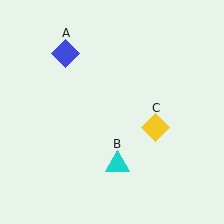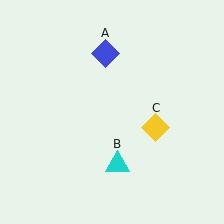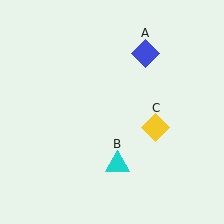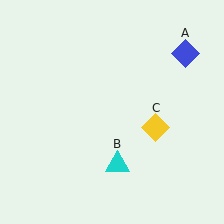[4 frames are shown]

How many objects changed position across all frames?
1 object changed position: blue diamond (object A).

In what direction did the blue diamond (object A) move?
The blue diamond (object A) moved right.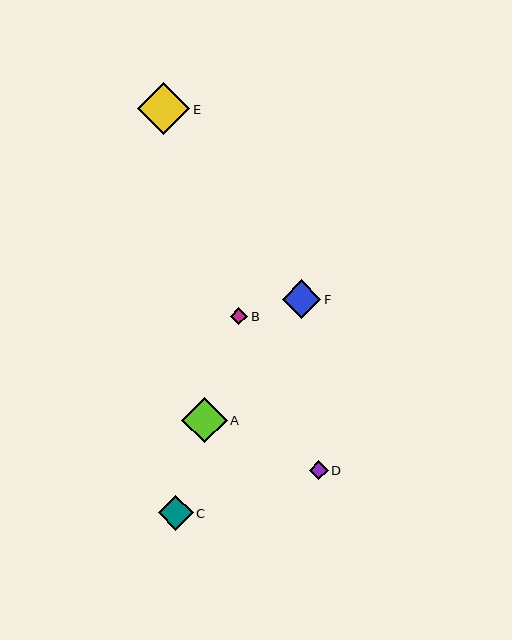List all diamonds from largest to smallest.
From largest to smallest: E, A, F, C, D, B.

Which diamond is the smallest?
Diamond B is the smallest with a size of approximately 18 pixels.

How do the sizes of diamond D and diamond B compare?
Diamond D and diamond B are approximately the same size.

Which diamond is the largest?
Diamond E is the largest with a size of approximately 52 pixels.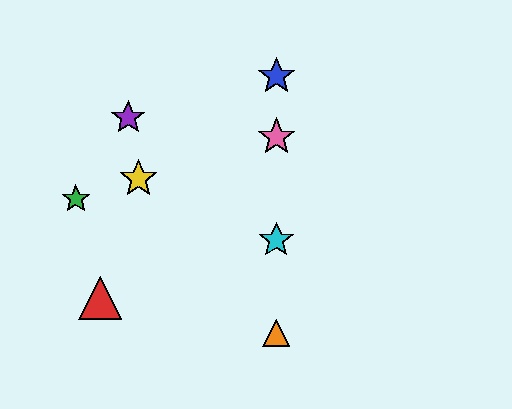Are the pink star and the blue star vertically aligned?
Yes, both are at x≈276.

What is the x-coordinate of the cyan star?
The cyan star is at x≈276.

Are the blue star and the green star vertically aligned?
No, the blue star is at x≈276 and the green star is at x≈76.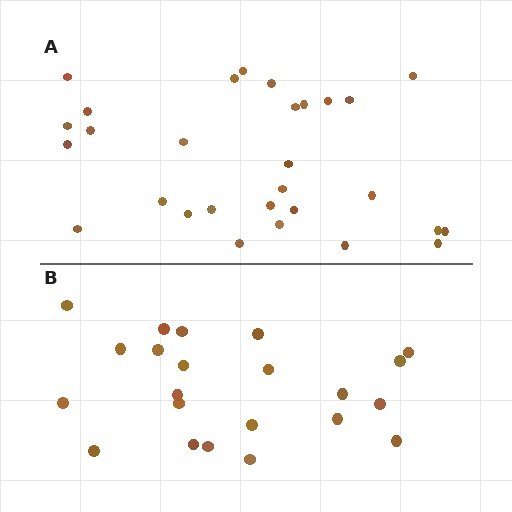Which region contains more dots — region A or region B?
Region A (the top region) has more dots.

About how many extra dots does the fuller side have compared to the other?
Region A has roughly 8 or so more dots than region B.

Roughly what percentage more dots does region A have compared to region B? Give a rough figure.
About 30% more.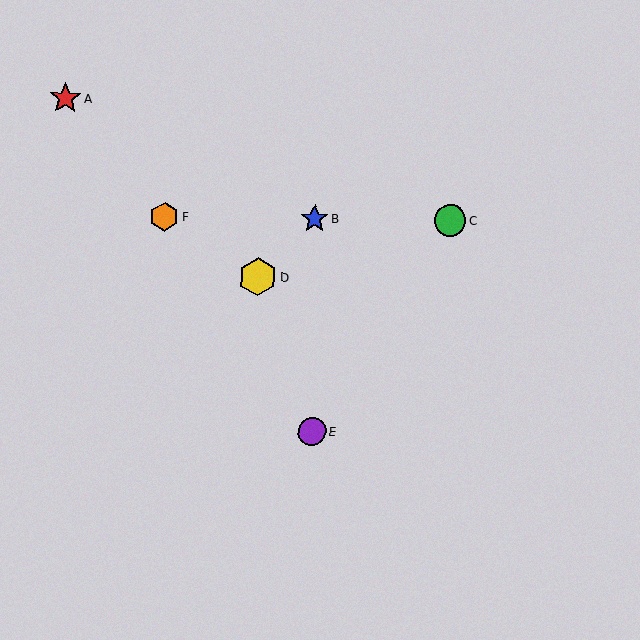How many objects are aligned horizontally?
3 objects (B, C, F) are aligned horizontally.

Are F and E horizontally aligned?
No, F is at y≈217 and E is at y≈432.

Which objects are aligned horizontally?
Objects B, C, F are aligned horizontally.